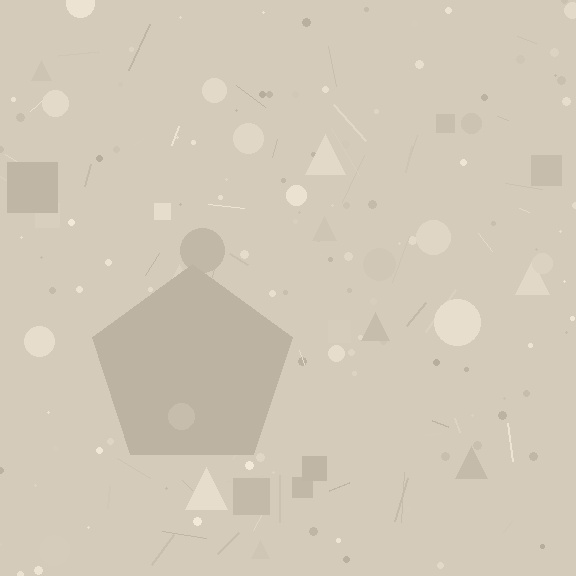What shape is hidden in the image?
A pentagon is hidden in the image.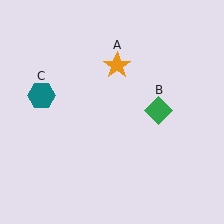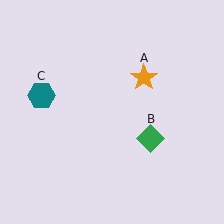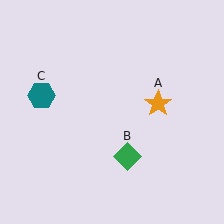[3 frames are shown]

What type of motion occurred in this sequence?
The orange star (object A), green diamond (object B) rotated clockwise around the center of the scene.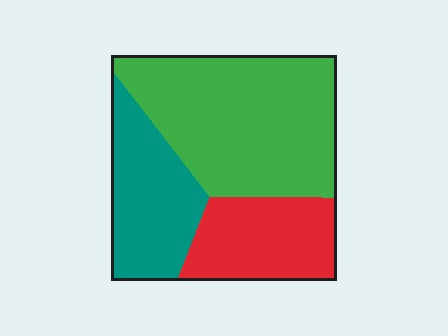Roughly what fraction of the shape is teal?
Teal covers around 25% of the shape.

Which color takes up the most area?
Green, at roughly 50%.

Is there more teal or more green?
Green.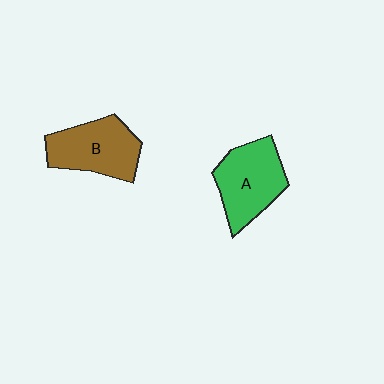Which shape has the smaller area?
Shape B (brown).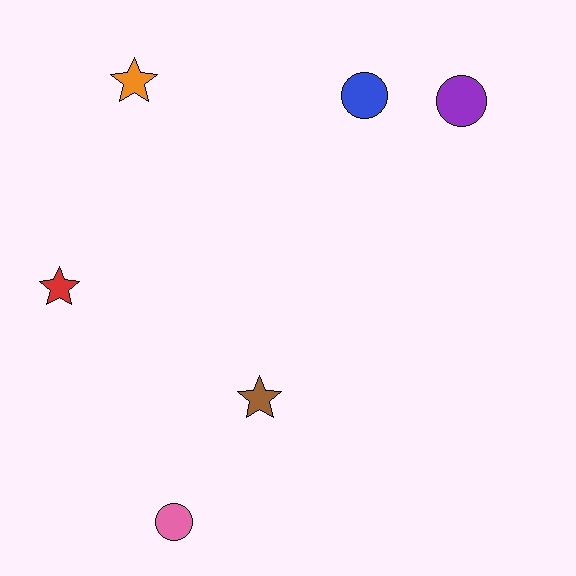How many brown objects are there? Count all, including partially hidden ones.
There is 1 brown object.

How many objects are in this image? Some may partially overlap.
There are 6 objects.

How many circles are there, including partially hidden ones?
There are 3 circles.